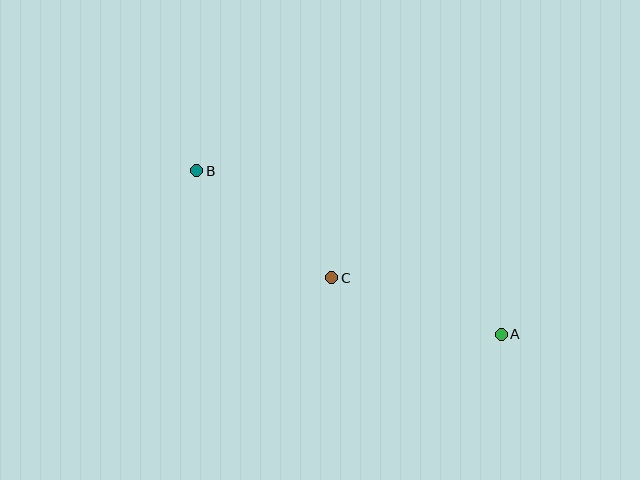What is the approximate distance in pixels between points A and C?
The distance between A and C is approximately 179 pixels.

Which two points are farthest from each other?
Points A and B are farthest from each other.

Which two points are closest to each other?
Points B and C are closest to each other.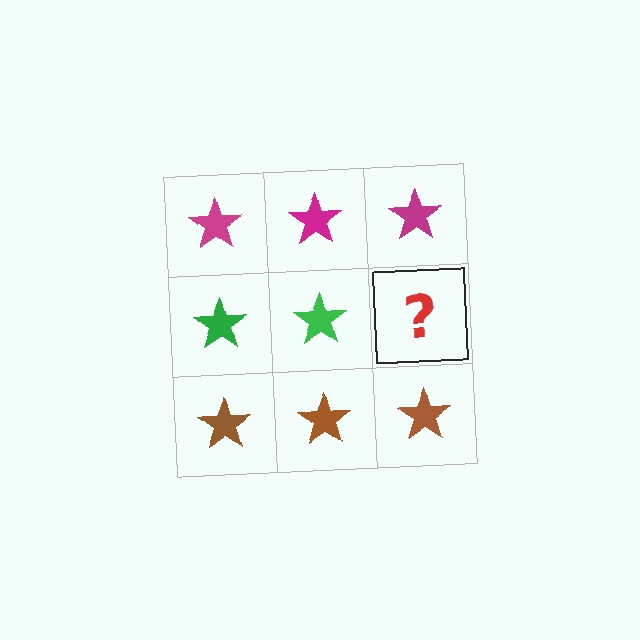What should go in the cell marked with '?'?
The missing cell should contain a green star.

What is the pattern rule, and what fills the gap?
The rule is that each row has a consistent color. The gap should be filled with a green star.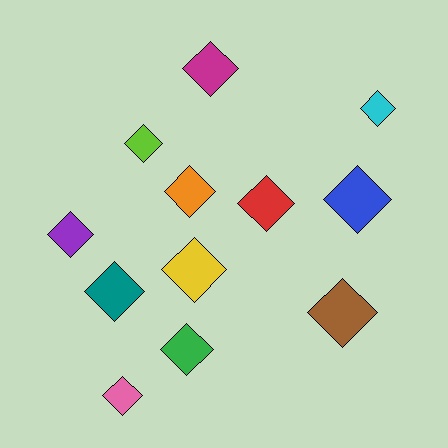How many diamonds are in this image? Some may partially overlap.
There are 12 diamonds.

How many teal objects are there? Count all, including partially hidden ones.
There is 1 teal object.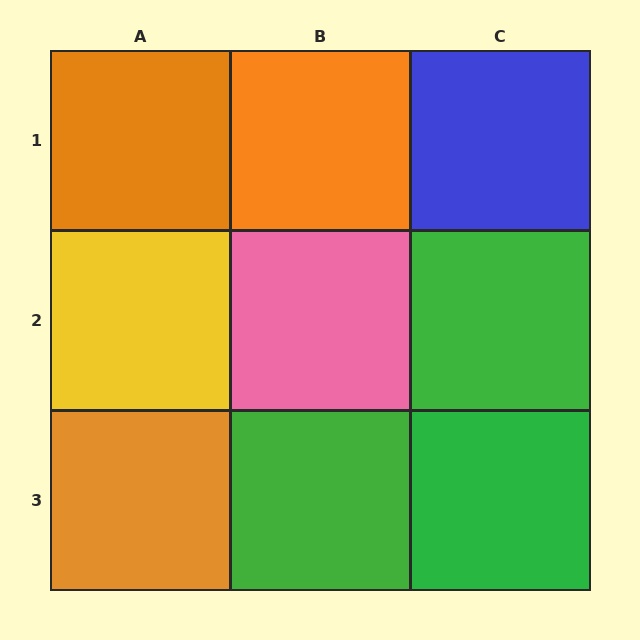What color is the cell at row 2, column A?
Yellow.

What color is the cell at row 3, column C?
Green.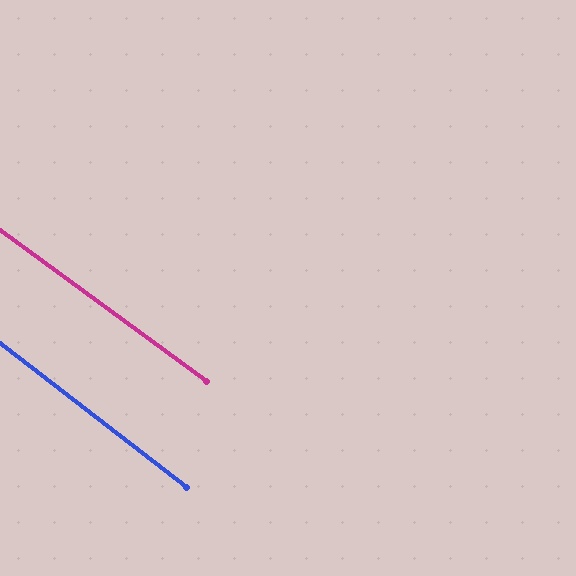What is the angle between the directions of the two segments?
Approximately 1 degree.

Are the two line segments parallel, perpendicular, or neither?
Parallel — their directions differ by only 1.3°.